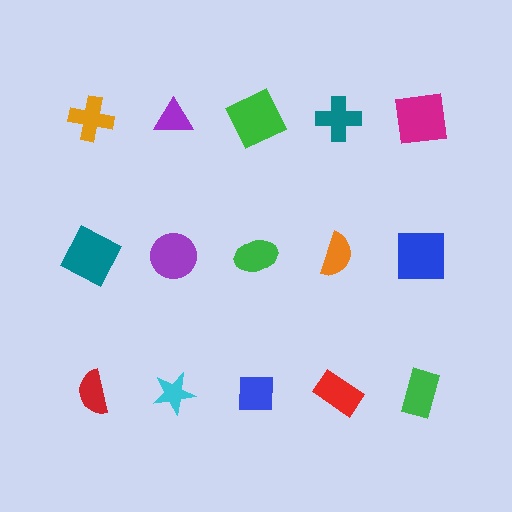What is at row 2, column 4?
An orange semicircle.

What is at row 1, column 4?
A teal cross.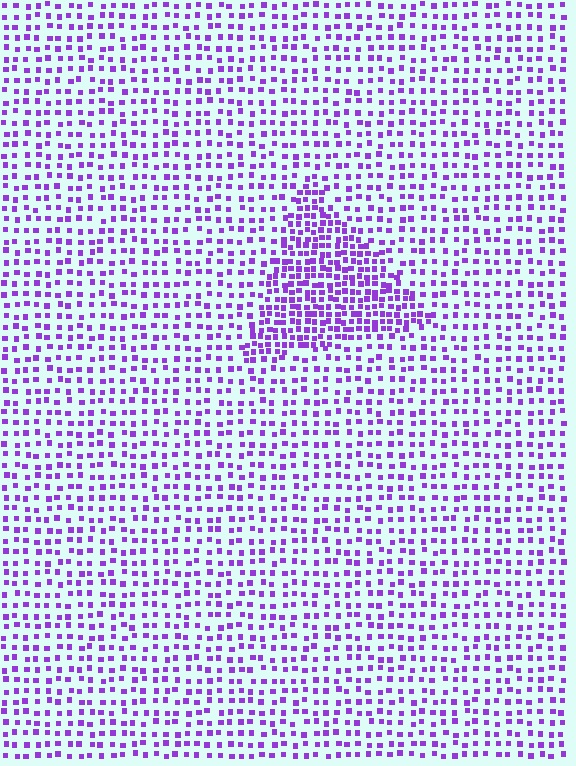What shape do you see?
I see a triangle.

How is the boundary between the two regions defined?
The boundary is defined by a change in element density (approximately 2.0x ratio). All elements are the same color, size, and shape.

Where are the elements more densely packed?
The elements are more densely packed inside the triangle boundary.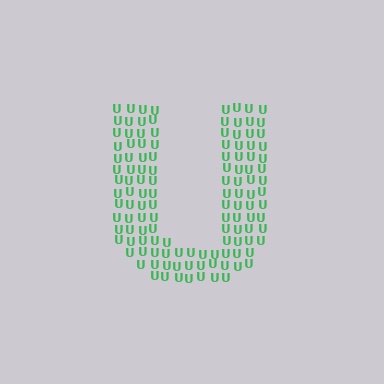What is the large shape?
The large shape is the letter U.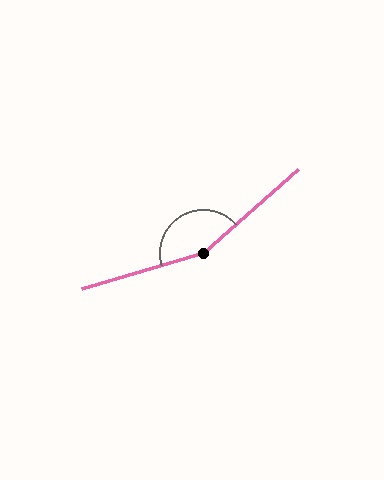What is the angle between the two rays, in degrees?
Approximately 155 degrees.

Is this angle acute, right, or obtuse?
It is obtuse.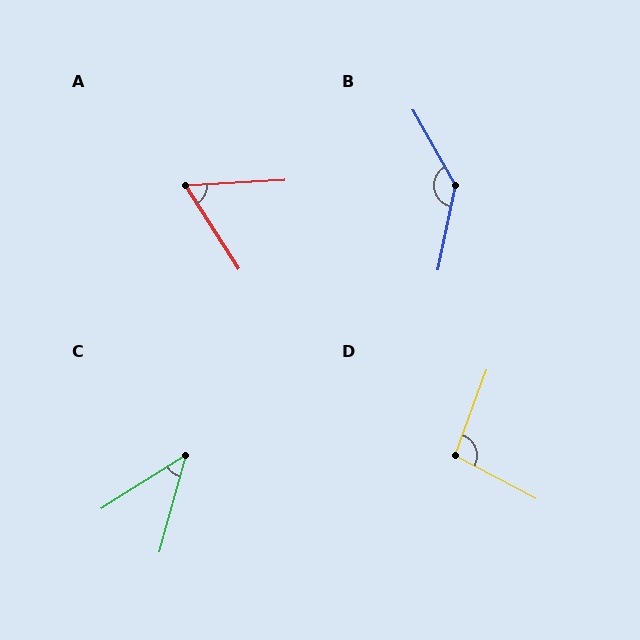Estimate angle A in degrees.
Approximately 60 degrees.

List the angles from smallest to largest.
C (42°), A (60°), D (98°), B (139°).